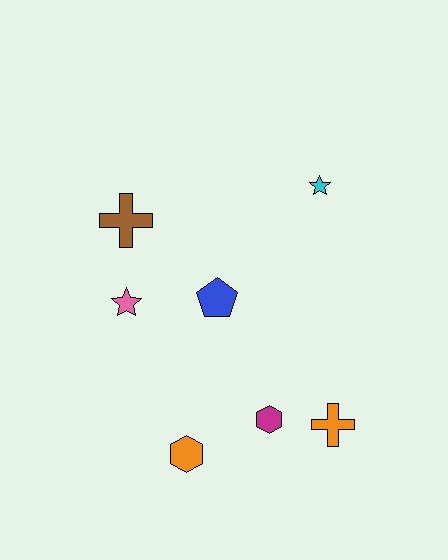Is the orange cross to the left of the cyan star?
No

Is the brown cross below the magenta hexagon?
No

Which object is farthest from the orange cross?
The brown cross is farthest from the orange cross.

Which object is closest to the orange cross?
The magenta hexagon is closest to the orange cross.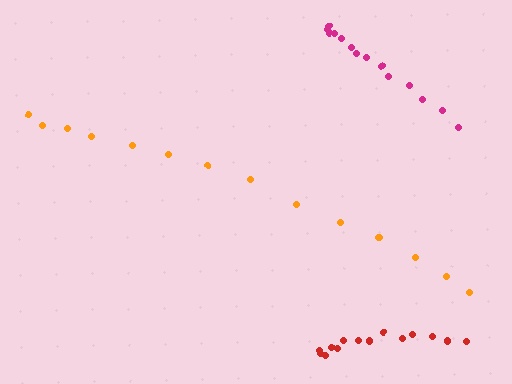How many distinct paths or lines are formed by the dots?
There are 3 distinct paths.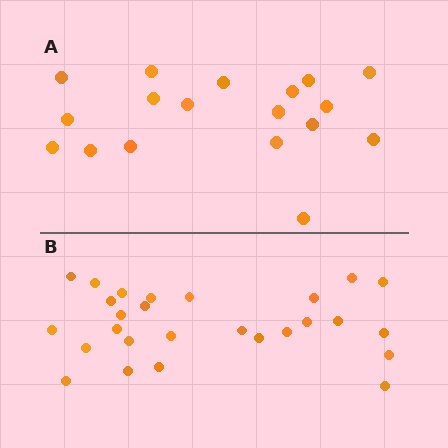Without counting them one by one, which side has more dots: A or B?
Region B (the bottom region) has more dots.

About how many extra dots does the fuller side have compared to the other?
Region B has roughly 8 or so more dots than region A.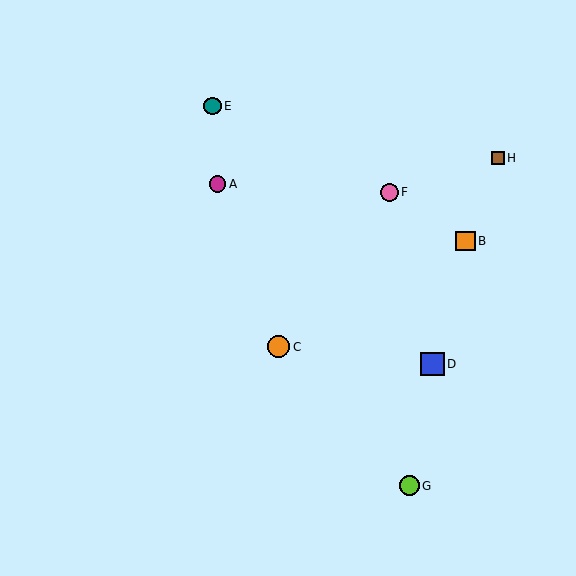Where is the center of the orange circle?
The center of the orange circle is at (278, 347).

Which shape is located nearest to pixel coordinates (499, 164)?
The brown square (labeled H) at (498, 158) is nearest to that location.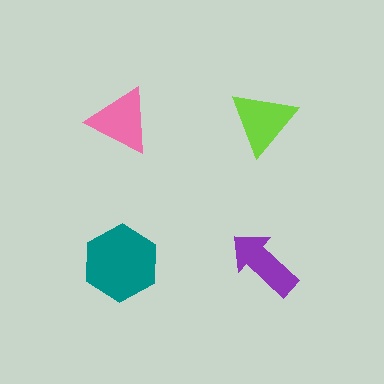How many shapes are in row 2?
2 shapes.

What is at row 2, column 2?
A purple arrow.